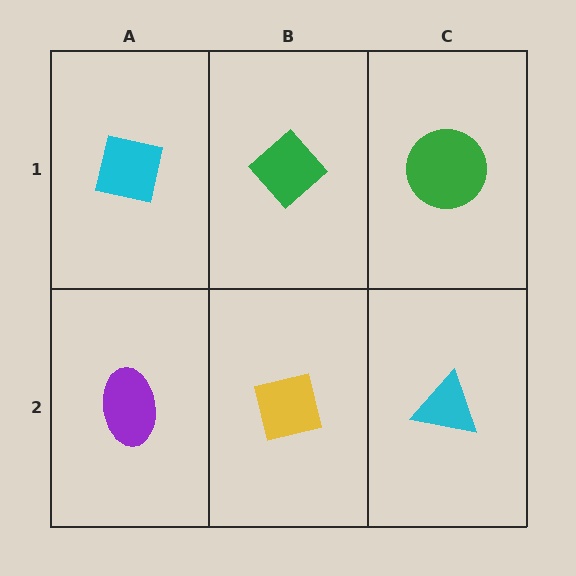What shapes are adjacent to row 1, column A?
A purple ellipse (row 2, column A), a green diamond (row 1, column B).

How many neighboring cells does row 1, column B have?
3.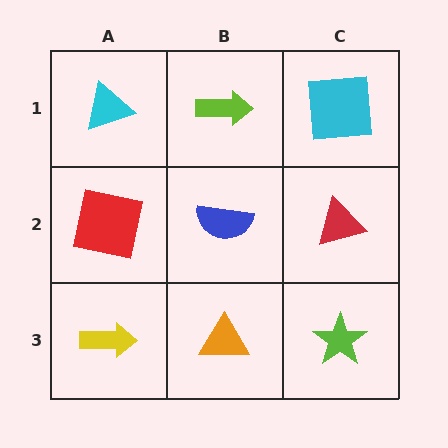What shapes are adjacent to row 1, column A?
A red square (row 2, column A), a lime arrow (row 1, column B).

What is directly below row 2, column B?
An orange triangle.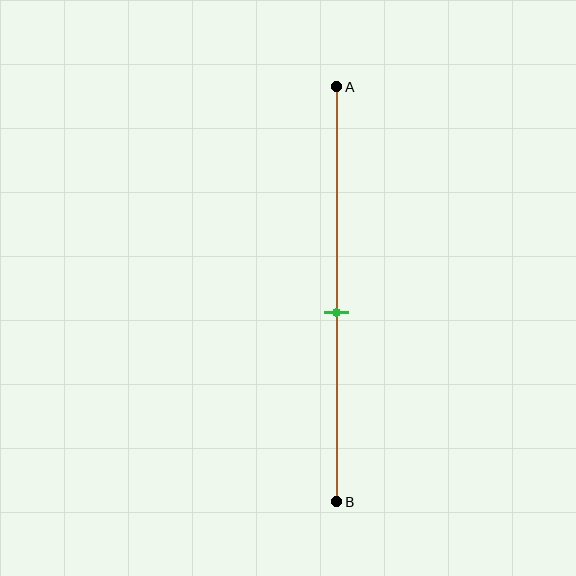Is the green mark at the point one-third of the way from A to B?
No, the mark is at about 55% from A, not at the 33% one-third point.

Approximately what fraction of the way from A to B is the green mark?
The green mark is approximately 55% of the way from A to B.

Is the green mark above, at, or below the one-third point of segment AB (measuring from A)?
The green mark is below the one-third point of segment AB.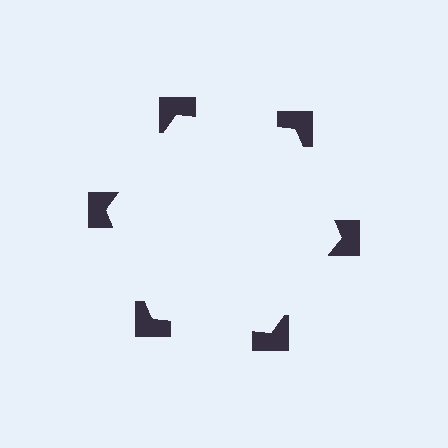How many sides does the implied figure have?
6 sides.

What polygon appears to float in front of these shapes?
An illusory hexagon — its edges are inferred from the aligned wedge cuts in the notched squares, not physically drawn.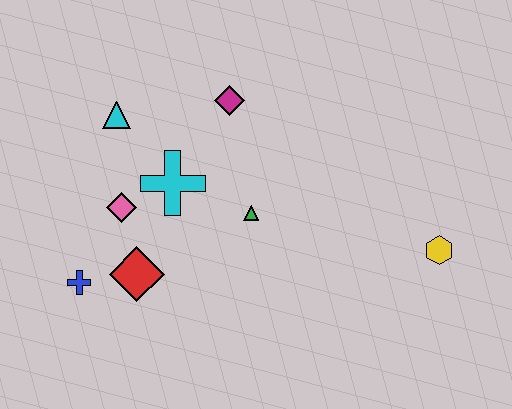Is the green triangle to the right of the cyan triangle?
Yes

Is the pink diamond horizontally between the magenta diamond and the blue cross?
Yes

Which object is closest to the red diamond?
The blue cross is closest to the red diamond.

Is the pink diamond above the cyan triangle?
No